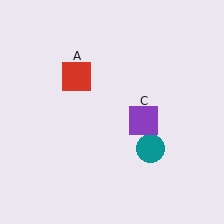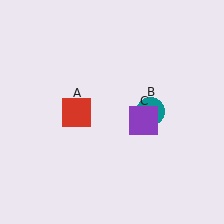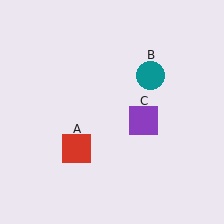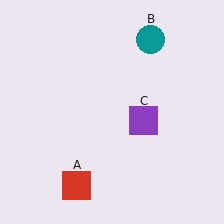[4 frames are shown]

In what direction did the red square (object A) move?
The red square (object A) moved down.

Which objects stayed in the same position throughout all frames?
Purple square (object C) remained stationary.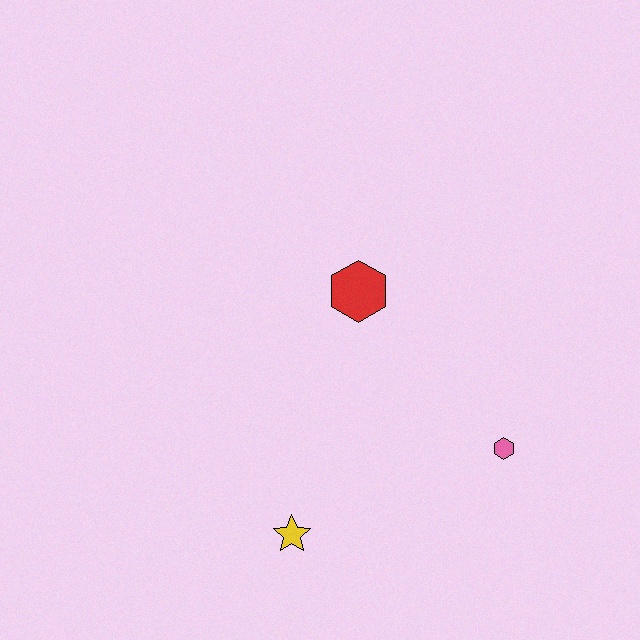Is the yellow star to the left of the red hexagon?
Yes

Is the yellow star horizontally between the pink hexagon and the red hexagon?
No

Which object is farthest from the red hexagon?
The yellow star is farthest from the red hexagon.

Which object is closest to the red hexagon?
The pink hexagon is closest to the red hexagon.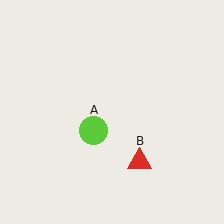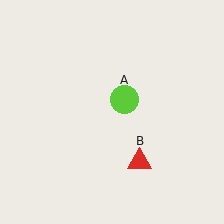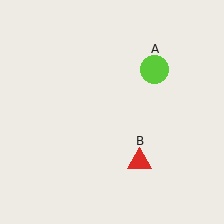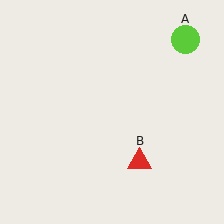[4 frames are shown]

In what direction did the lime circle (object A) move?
The lime circle (object A) moved up and to the right.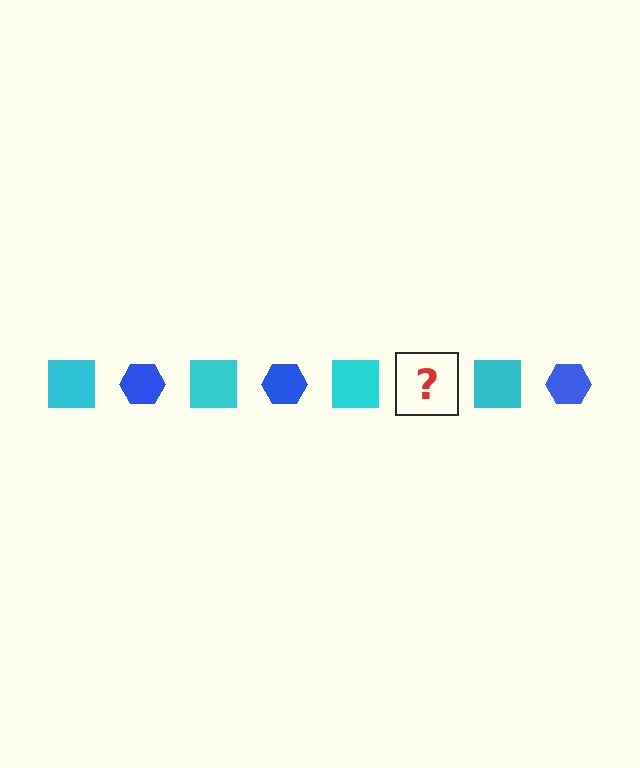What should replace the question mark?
The question mark should be replaced with a blue hexagon.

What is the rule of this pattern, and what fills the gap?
The rule is that the pattern alternates between cyan square and blue hexagon. The gap should be filled with a blue hexagon.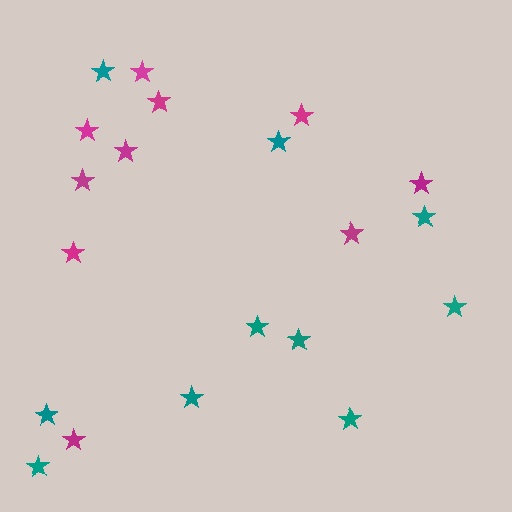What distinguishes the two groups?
There are 2 groups: one group of teal stars (10) and one group of magenta stars (10).